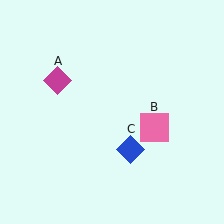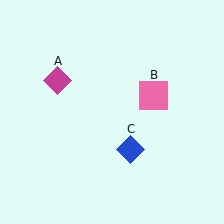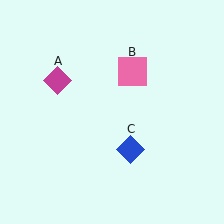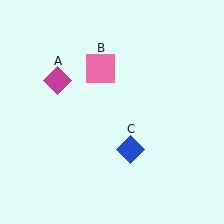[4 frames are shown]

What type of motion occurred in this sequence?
The pink square (object B) rotated counterclockwise around the center of the scene.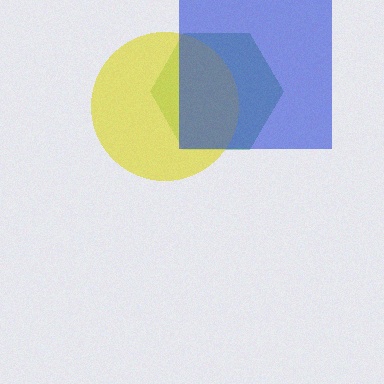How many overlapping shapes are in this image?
There are 3 overlapping shapes in the image.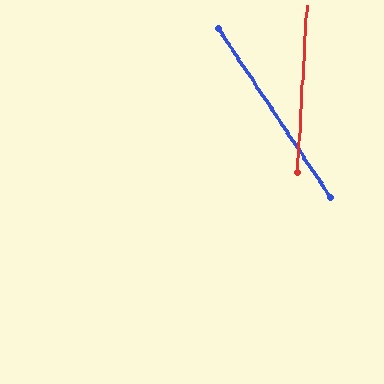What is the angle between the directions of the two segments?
Approximately 37 degrees.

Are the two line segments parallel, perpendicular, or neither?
Neither parallel nor perpendicular — they differ by about 37°.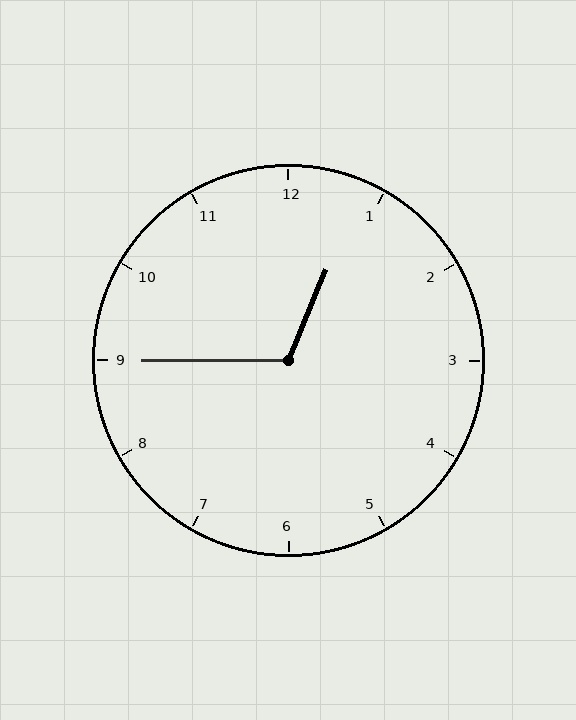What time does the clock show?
12:45.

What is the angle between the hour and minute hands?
Approximately 112 degrees.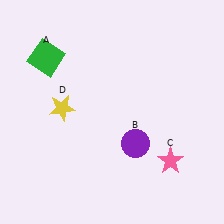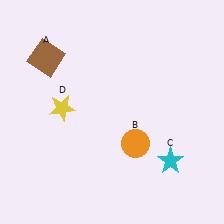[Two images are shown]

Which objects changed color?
A changed from green to brown. B changed from purple to orange. C changed from pink to cyan.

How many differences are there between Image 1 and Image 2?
There are 3 differences between the two images.